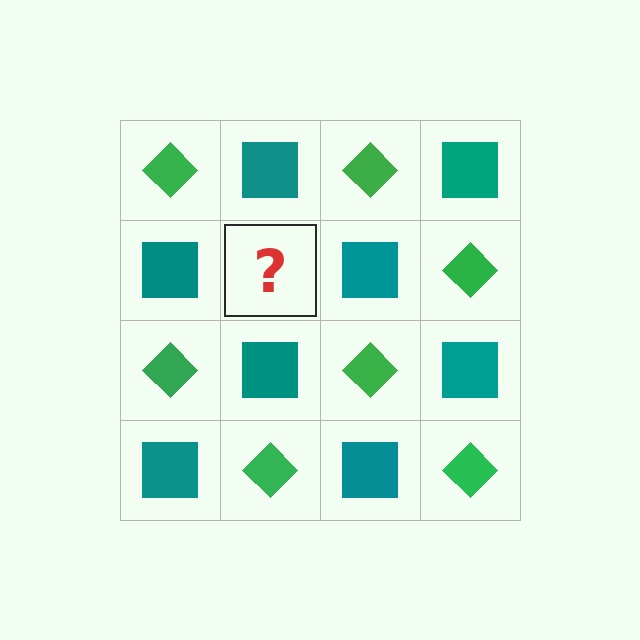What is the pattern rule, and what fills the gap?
The rule is that it alternates green diamond and teal square in a checkerboard pattern. The gap should be filled with a green diamond.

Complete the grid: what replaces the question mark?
The question mark should be replaced with a green diamond.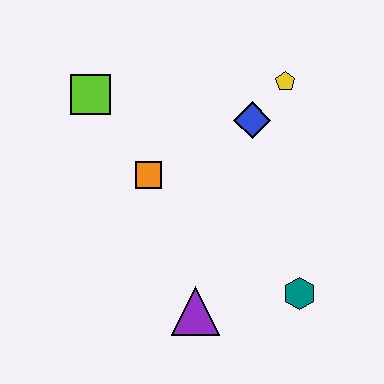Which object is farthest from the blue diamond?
The purple triangle is farthest from the blue diamond.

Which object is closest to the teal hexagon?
The purple triangle is closest to the teal hexagon.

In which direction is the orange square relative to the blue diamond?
The orange square is to the left of the blue diamond.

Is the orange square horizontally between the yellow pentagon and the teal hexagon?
No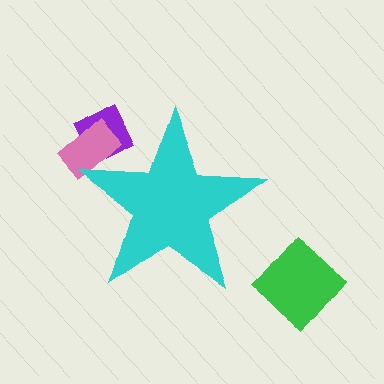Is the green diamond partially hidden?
No, the green diamond is fully visible.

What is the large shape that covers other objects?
A cyan star.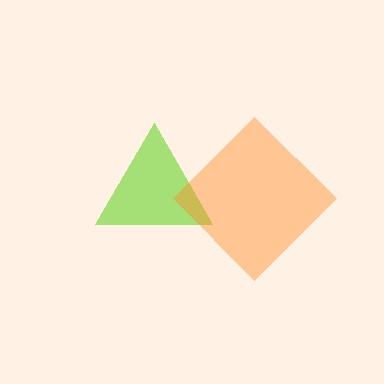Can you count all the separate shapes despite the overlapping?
Yes, there are 2 separate shapes.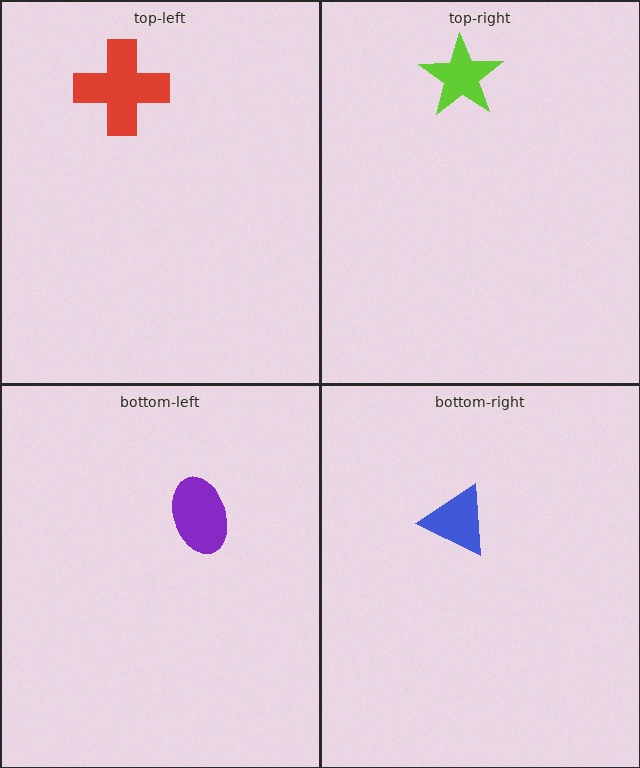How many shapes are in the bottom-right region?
1.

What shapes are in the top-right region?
The lime star.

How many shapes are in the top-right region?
1.